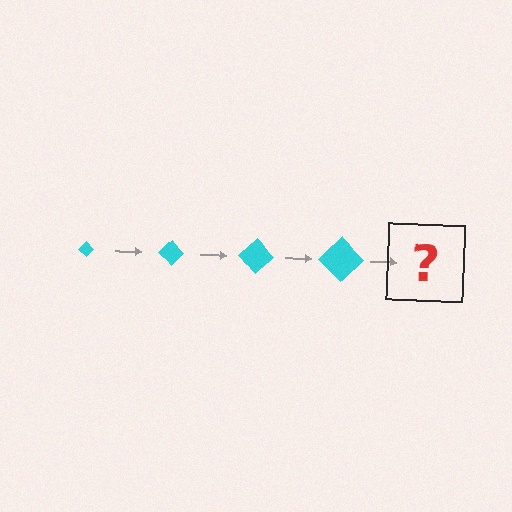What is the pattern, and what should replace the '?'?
The pattern is that the diamond gets progressively larger each step. The '?' should be a cyan diamond, larger than the previous one.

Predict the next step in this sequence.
The next step is a cyan diamond, larger than the previous one.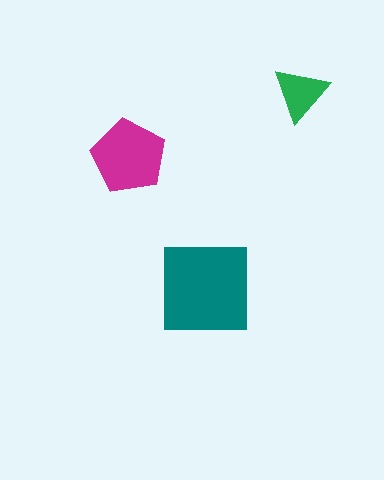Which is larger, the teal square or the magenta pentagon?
The teal square.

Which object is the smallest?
The green triangle.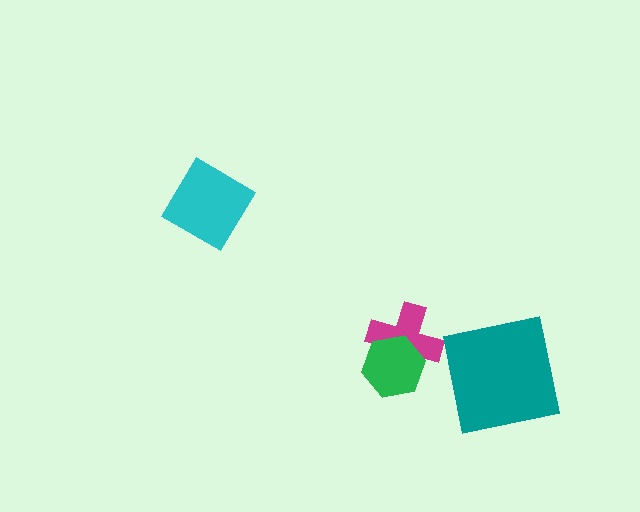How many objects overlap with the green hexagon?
1 object overlaps with the green hexagon.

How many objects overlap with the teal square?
0 objects overlap with the teal square.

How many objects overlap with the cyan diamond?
0 objects overlap with the cyan diamond.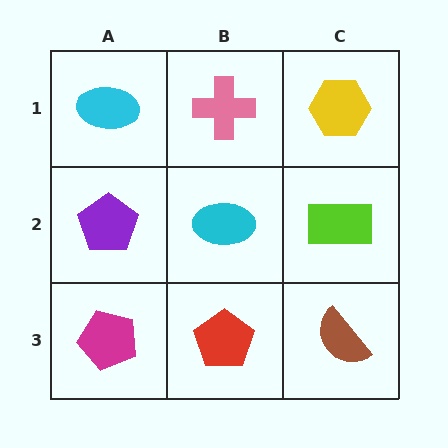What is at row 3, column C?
A brown semicircle.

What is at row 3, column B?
A red pentagon.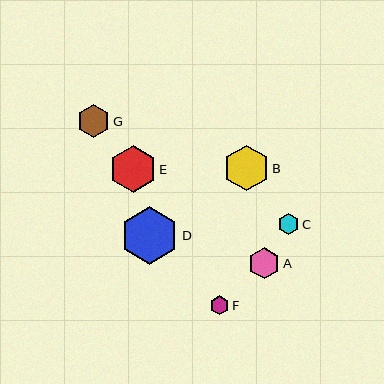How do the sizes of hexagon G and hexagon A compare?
Hexagon G and hexagon A are approximately the same size.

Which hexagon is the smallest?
Hexagon F is the smallest with a size of approximately 19 pixels.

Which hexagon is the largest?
Hexagon D is the largest with a size of approximately 58 pixels.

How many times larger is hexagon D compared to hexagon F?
Hexagon D is approximately 3.0 times the size of hexagon F.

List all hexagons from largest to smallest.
From largest to smallest: D, E, B, G, A, C, F.